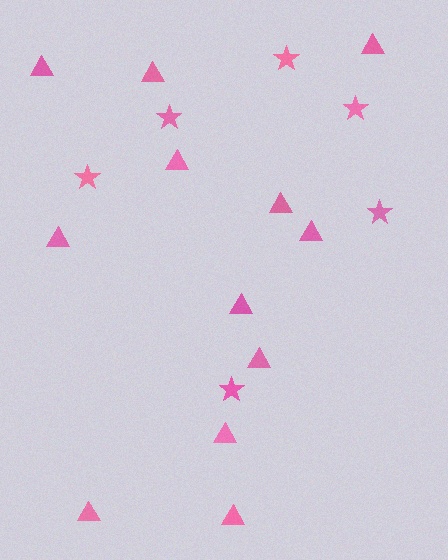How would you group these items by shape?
There are 2 groups: one group of stars (6) and one group of triangles (12).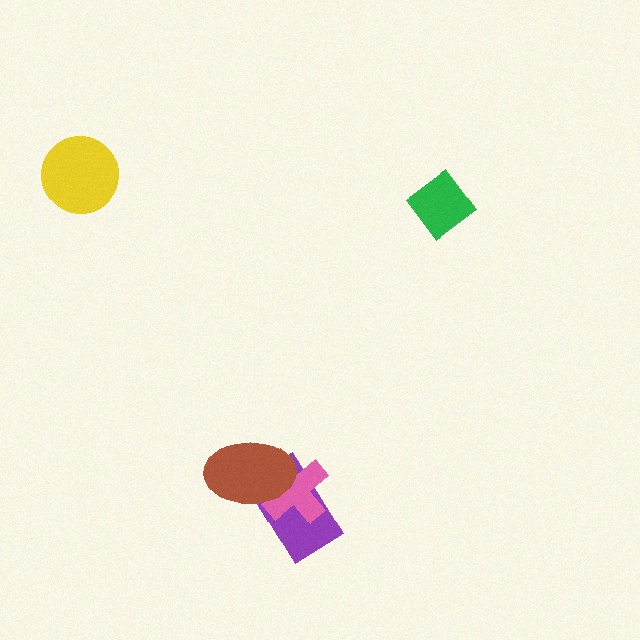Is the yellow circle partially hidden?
No, no other shape covers it.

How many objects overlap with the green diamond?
0 objects overlap with the green diamond.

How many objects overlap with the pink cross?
2 objects overlap with the pink cross.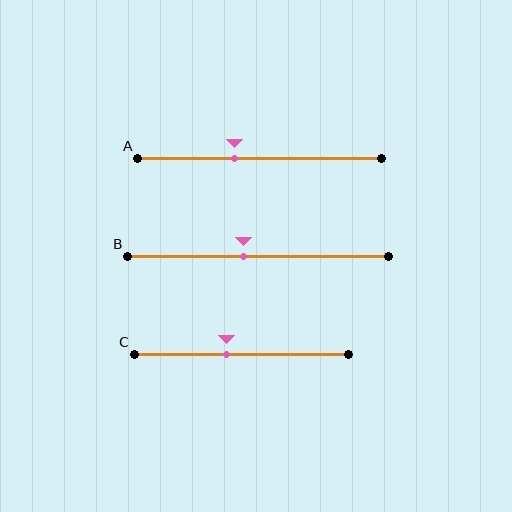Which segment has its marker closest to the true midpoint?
Segment B has its marker closest to the true midpoint.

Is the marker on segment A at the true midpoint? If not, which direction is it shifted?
No, the marker on segment A is shifted to the left by about 10% of the segment length.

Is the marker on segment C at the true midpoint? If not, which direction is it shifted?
No, the marker on segment C is shifted to the left by about 7% of the segment length.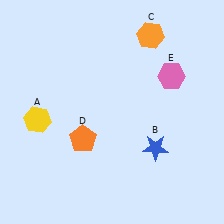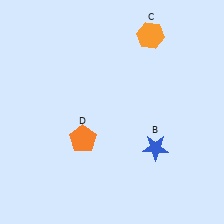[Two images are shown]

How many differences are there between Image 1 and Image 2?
There are 2 differences between the two images.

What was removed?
The pink hexagon (E), the yellow hexagon (A) were removed in Image 2.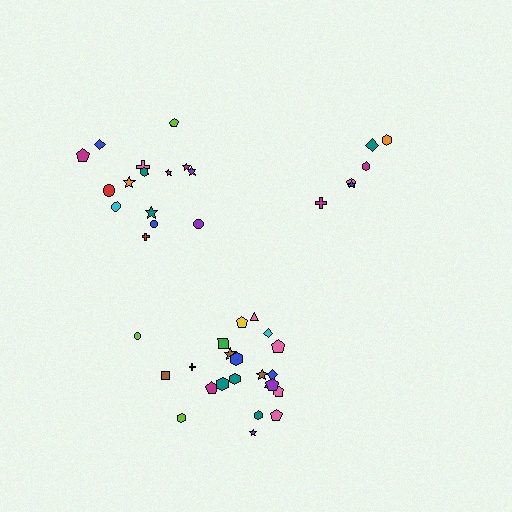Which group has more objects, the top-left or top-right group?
The top-left group.